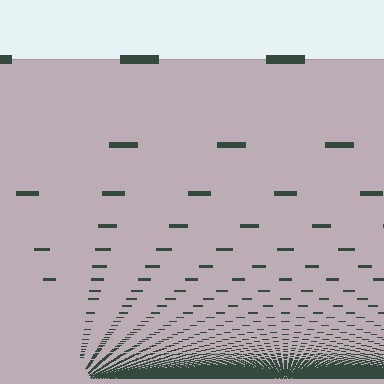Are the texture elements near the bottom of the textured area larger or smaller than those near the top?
Smaller. The gradient is inverted — elements near the bottom are smaller and denser.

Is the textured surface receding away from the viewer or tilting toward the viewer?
The surface appears to tilt toward the viewer. Texture elements get larger and sparser toward the top.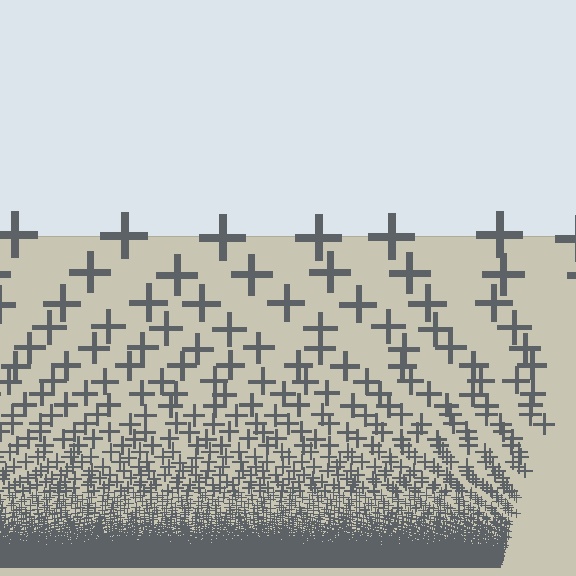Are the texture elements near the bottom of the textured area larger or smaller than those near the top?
Smaller. The gradient is inverted — elements near the bottom are smaller and denser.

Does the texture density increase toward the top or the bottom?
Density increases toward the bottom.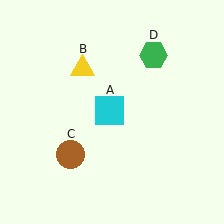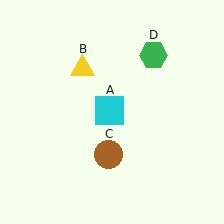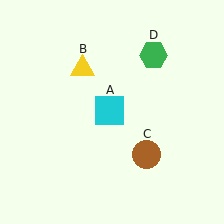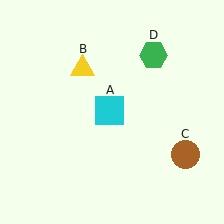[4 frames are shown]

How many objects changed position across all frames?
1 object changed position: brown circle (object C).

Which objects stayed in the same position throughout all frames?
Cyan square (object A) and yellow triangle (object B) and green hexagon (object D) remained stationary.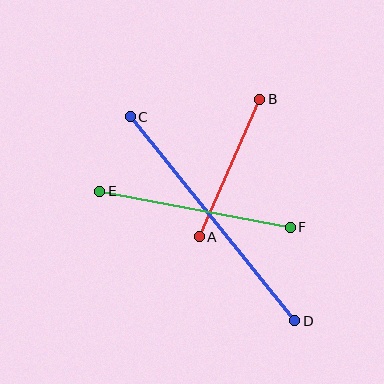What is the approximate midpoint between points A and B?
The midpoint is at approximately (229, 168) pixels.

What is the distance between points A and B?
The distance is approximately 150 pixels.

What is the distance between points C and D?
The distance is approximately 262 pixels.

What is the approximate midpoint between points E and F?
The midpoint is at approximately (195, 209) pixels.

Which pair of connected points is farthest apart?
Points C and D are farthest apart.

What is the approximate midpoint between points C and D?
The midpoint is at approximately (213, 219) pixels.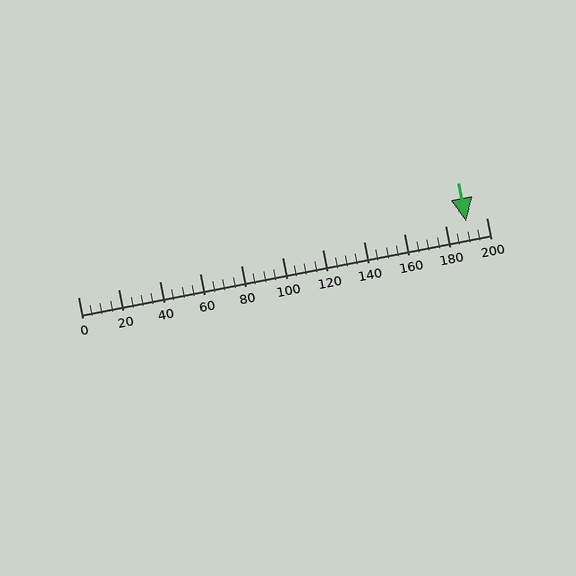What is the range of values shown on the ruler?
The ruler shows values from 0 to 200.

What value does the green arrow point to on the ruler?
The green arrow points to approximately 190.